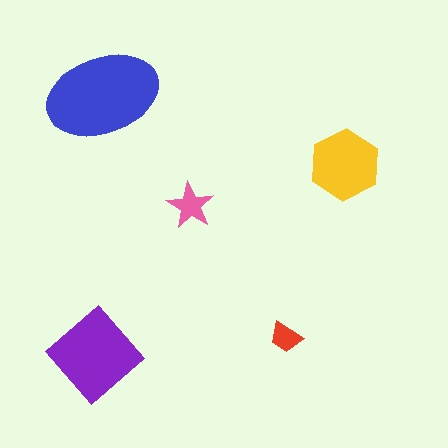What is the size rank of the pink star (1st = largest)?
4th.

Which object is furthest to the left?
The purple diamond is leftmost.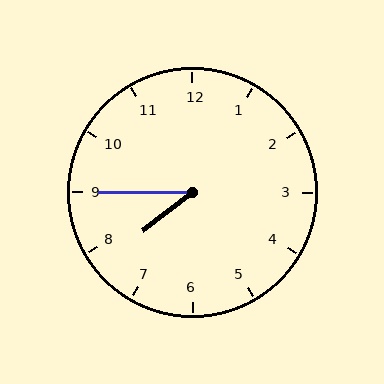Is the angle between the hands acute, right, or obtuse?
It is acute.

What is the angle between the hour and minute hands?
Approximately 38 degrees.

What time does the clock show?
7:45.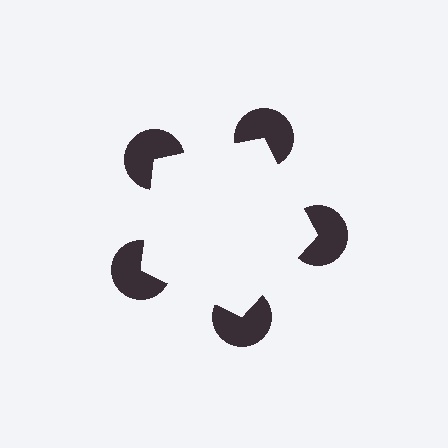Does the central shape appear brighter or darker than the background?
It typically appears slightly brighter than the background, even though no actual brightness change is drawn.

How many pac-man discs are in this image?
There are 5 — one at each vertex of the illusory pentagon.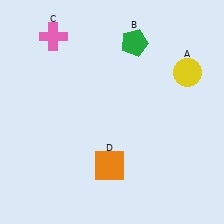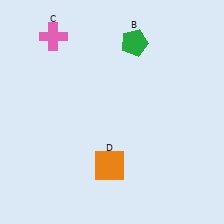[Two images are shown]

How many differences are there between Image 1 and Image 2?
There is 1 difference between the two images.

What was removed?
The yellow circle (A) was removed in Image 2.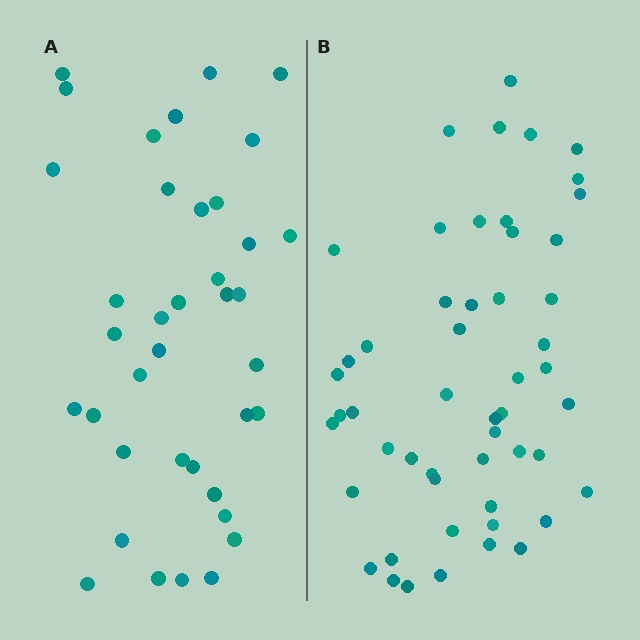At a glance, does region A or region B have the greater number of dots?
Region B (the right region) has more dots.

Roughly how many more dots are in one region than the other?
Region B has approximately 15 more dots than region A.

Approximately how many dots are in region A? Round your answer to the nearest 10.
About 40 dots. (The exact count is 38, which rounds to 40.)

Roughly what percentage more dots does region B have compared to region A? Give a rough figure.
About 35% more.